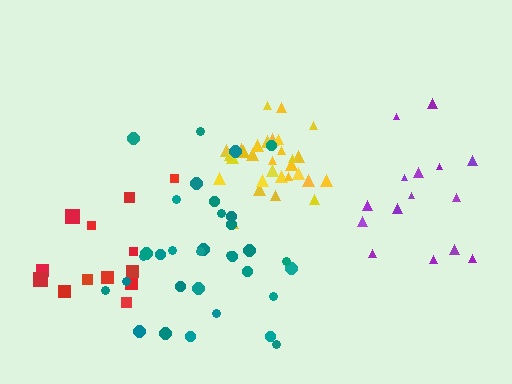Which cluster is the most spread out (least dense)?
Purple.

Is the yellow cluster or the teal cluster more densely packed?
Yellow.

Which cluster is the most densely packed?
Yellow.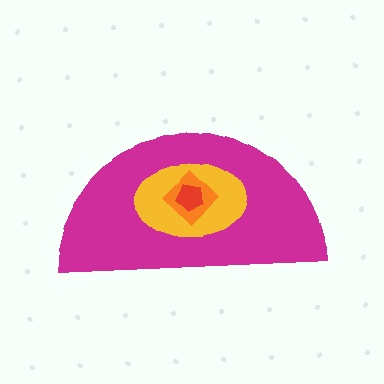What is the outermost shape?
The magenta semicircle.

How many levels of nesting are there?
4.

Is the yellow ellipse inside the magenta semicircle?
Yes.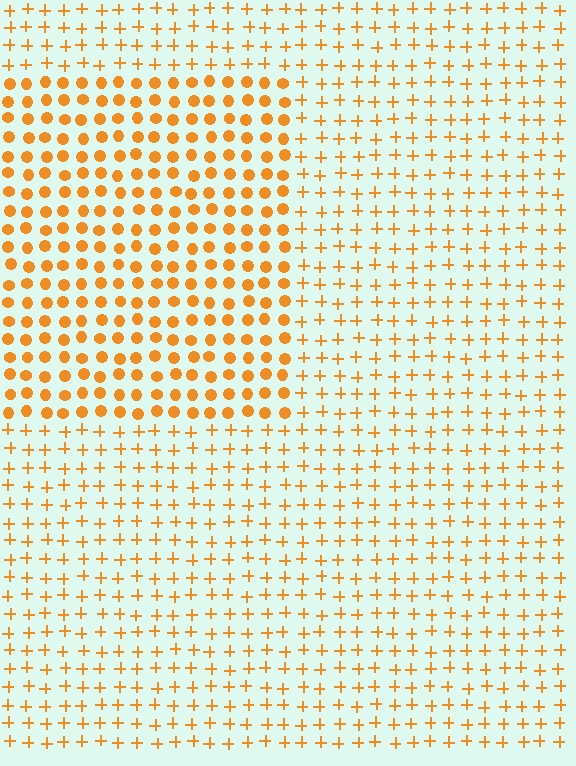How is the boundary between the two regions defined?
The boundary is defined by a change in element shape: circles inside vs. plus signs outside. All elements share the same color and spacing.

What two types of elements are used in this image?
The image uses circles inside the rectangle region and plus signs outside it.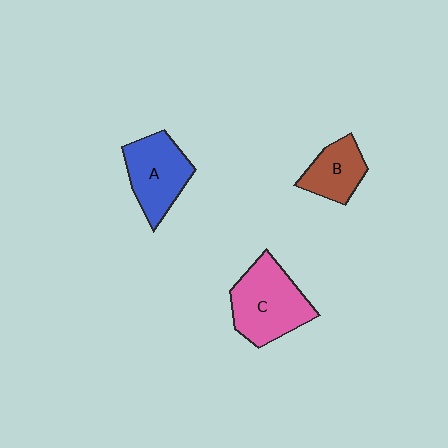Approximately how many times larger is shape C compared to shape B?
Approximately 1.7 times.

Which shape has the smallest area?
Shape B (brown).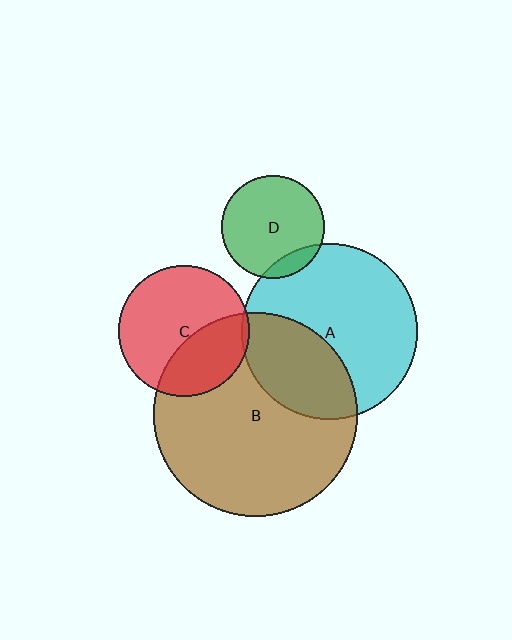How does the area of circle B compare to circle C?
Approximately 2.4 times.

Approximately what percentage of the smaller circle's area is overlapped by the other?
Approximately 35%.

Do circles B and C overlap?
Yes.